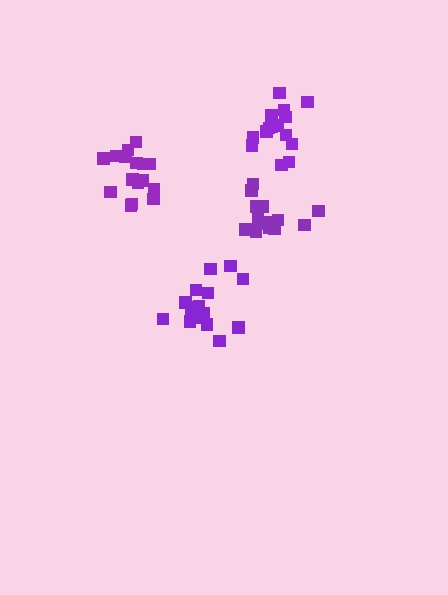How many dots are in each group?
Group 1: 16 dots, Group 2: 16 dots, Group 3: 15 dots, Group 4: 14 dots (61 total).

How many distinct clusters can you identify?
There are 4 distinct clusters.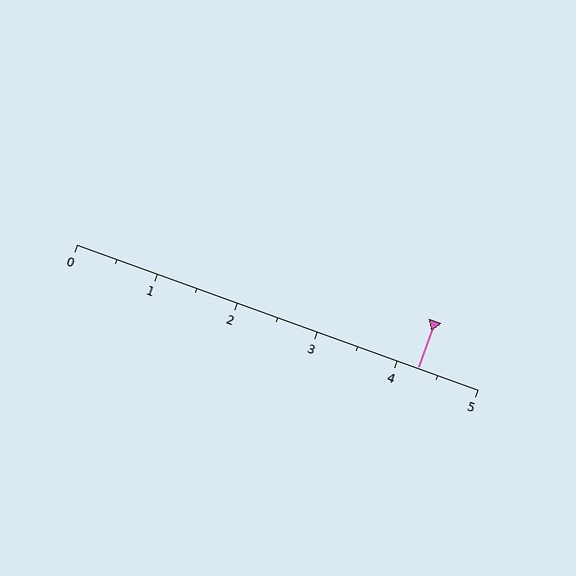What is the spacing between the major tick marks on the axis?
The major ticks are spaced 1 apart.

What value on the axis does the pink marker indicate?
The marker indicates approximately 4.2.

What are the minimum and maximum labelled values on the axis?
The axis runs from 0 to 5.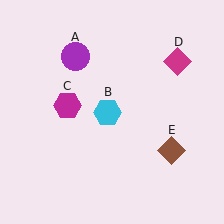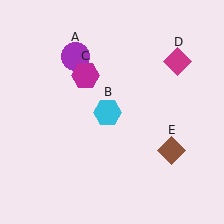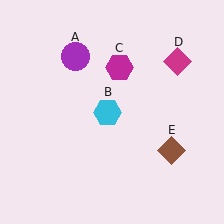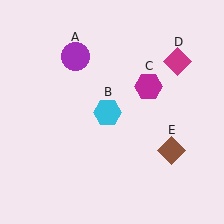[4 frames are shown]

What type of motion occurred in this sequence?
The magenta hexagon (object C) rotated clockwise around the center of the scene.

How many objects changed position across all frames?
1 object changed position: magenta hexagon (object C).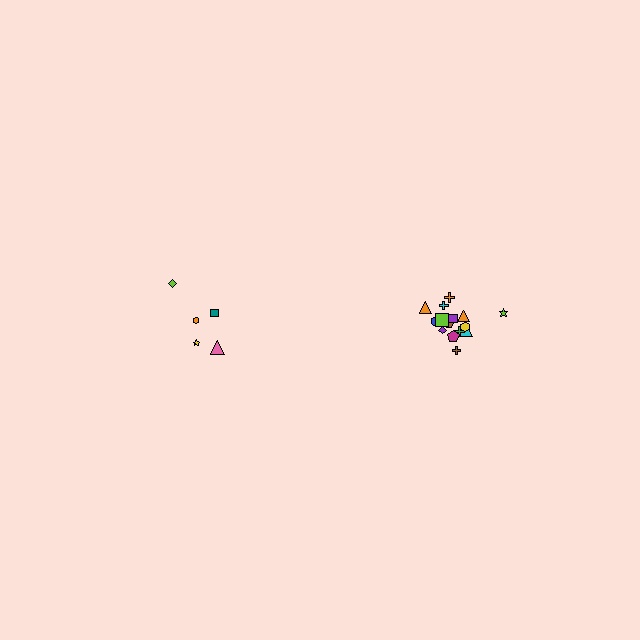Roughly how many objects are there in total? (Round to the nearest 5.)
Roughly 20 objects in total.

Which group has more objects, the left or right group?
The right group.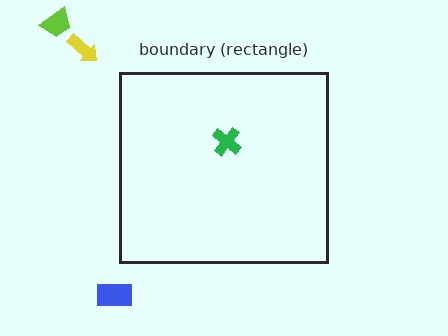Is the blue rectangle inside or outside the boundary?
Outside.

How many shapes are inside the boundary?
1 inside, 3 outside.